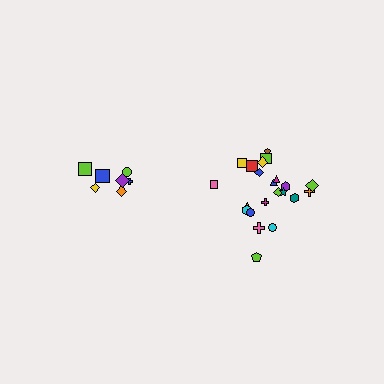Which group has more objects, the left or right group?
The right group.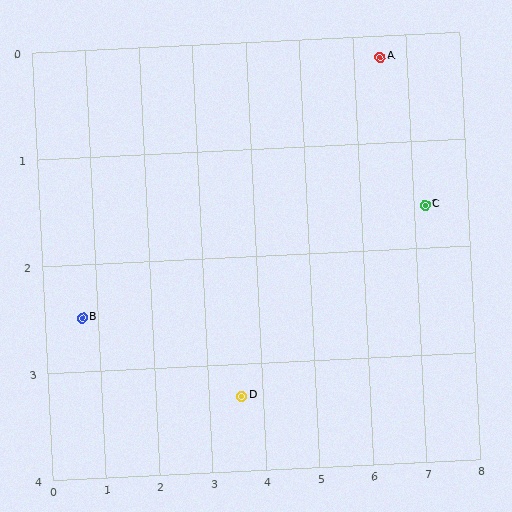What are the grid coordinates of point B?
Point B is at approximately (0.7, 2.5).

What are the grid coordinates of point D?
Point D is at approximately (3.6, 3.3).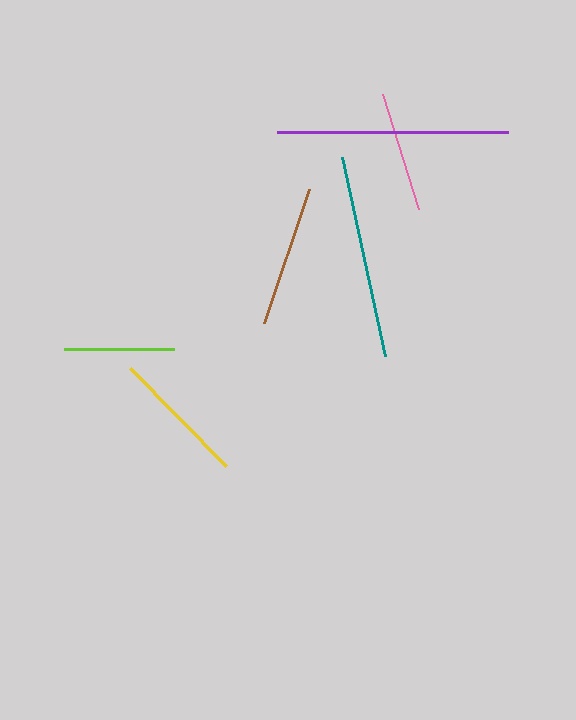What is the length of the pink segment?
The pink segment is approximately 120 pixels long.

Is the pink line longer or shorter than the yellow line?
The yellow line is longer than the pink line.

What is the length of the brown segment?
The brown segment is approximately 142 pixels long.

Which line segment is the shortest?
The lime line is the shortest at approximately 110 pixels.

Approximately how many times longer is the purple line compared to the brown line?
The purple line is approximately 1.6 times the length of the brown line.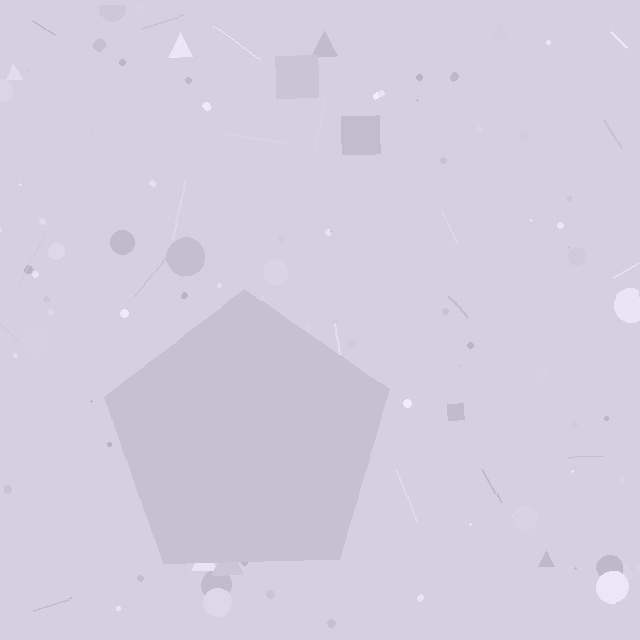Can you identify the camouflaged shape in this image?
The camouflaged shape is a pentagon.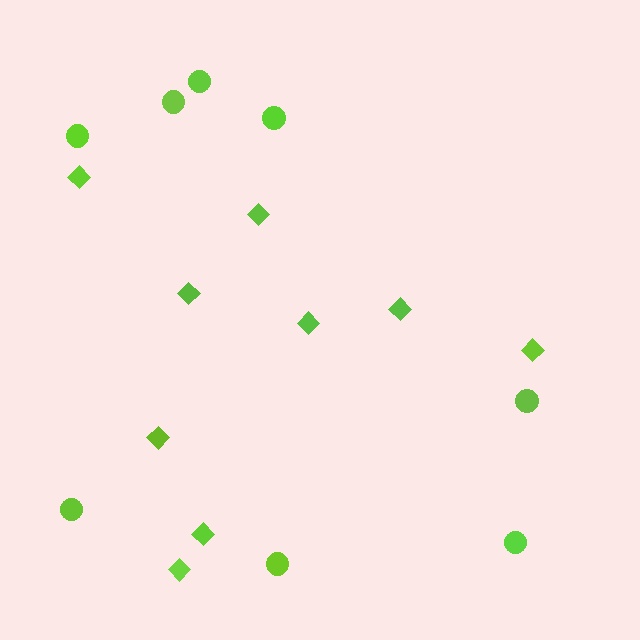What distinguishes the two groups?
There are 2 groups: one group of diamonds (9) and one group of circles (8).